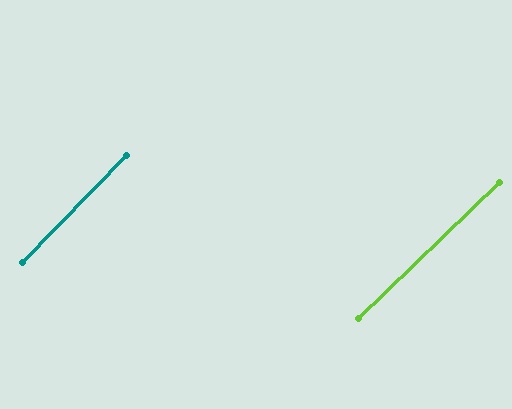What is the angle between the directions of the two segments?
Approximately 2 degrees.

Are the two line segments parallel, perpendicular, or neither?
Parallel — their directions differ by only 1.9°.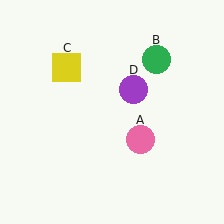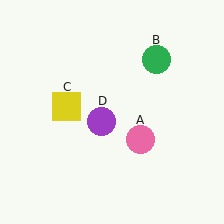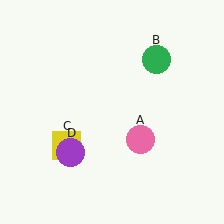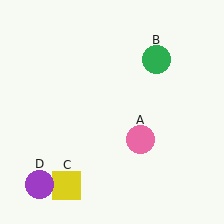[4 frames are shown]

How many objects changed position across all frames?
2 objects changed position: yellow square (object C), purple circle (object D).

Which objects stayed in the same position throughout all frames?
Pink circle (object A) and green circle (object B) remained stationary.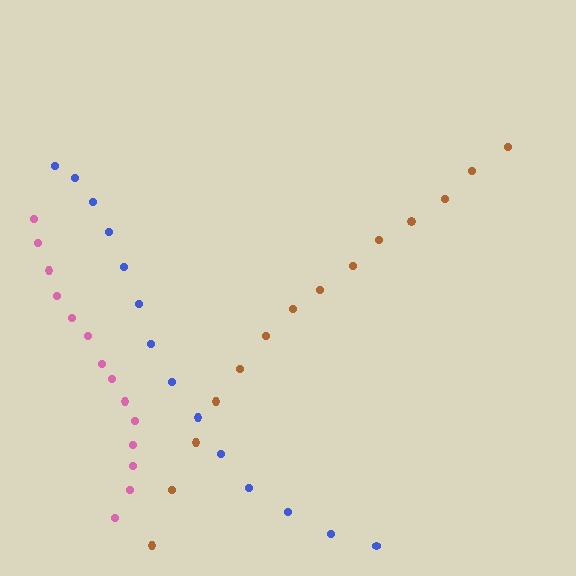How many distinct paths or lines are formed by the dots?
There are 3 distinct paths.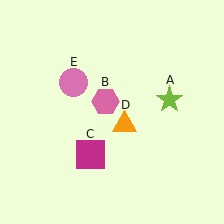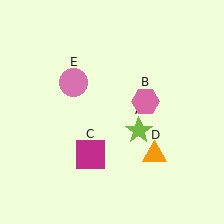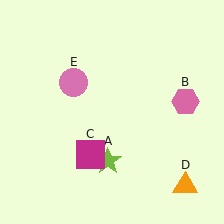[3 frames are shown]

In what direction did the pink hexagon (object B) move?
The pink hexagon (object B) moved right.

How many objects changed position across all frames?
3 objects changed position: lime star (object A), pink hexagon (object B), orange triangle (object D).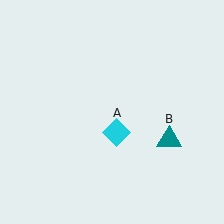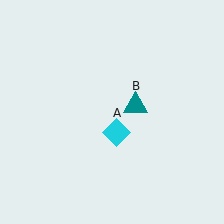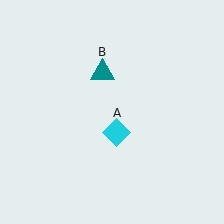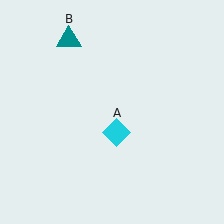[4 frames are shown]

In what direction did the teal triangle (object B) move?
The teal triangle (object B) moved up and to the left.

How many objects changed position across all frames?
1 object changed position: teal triangle (object B).